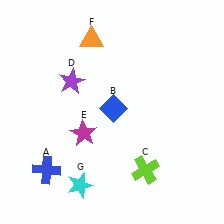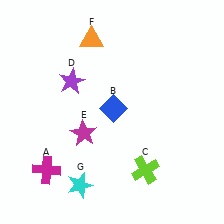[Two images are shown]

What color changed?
The cross (A) changed from blue in Image 1 to magenta in Image 2.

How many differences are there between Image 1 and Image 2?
There is 1 difference between the two images.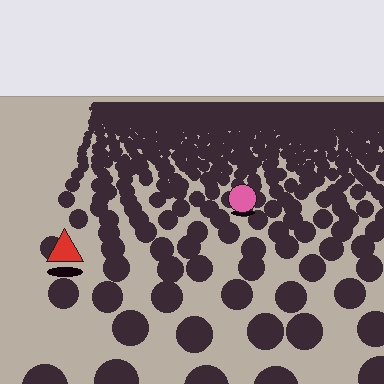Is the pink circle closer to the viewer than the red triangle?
No. The red triangle is closer — you can tell from the texture gradient: the ground texture is coarser near it.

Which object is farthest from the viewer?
The pink circle is farthest from the viewer. It appears smaller and the ground texture around it is denser.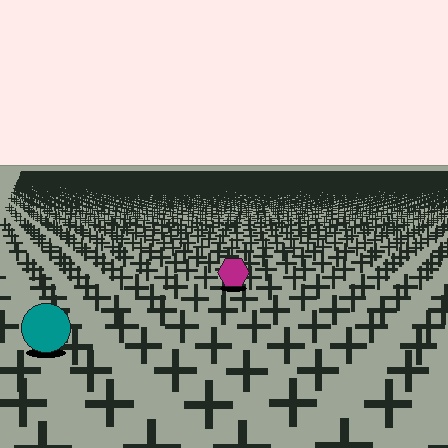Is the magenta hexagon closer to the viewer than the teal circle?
No. The teal circle is closer — you can tell from the texture gradient: the ground texture is coarser near it.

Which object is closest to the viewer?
The teal circle is closest. The texture marks near it are larger and more spread out.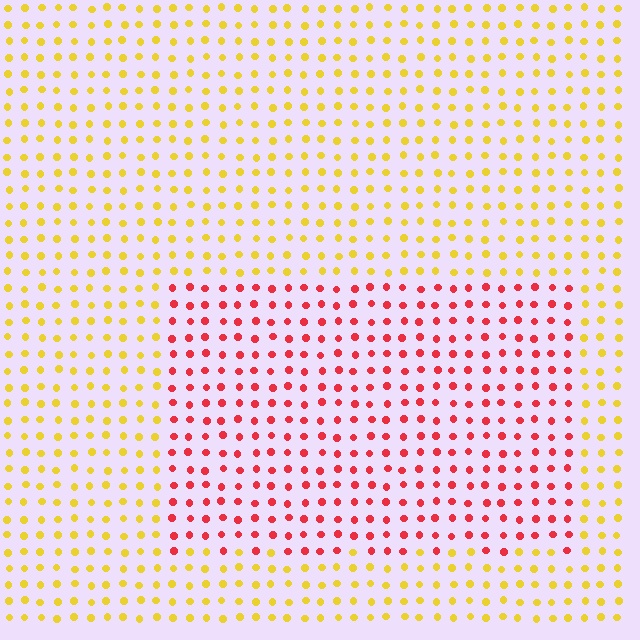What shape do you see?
I see a rectangle.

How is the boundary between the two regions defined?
The boundary is defined purely by a slight shift in hue (about 58 degrees). Spacing, size, and orientation are identical on both sides.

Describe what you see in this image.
The image is filled with small yellow elements in a uniform arrangement. A rectangle-shaped region is visible where the elements are tinted to a slightly different hue, forming a subtle color boundary.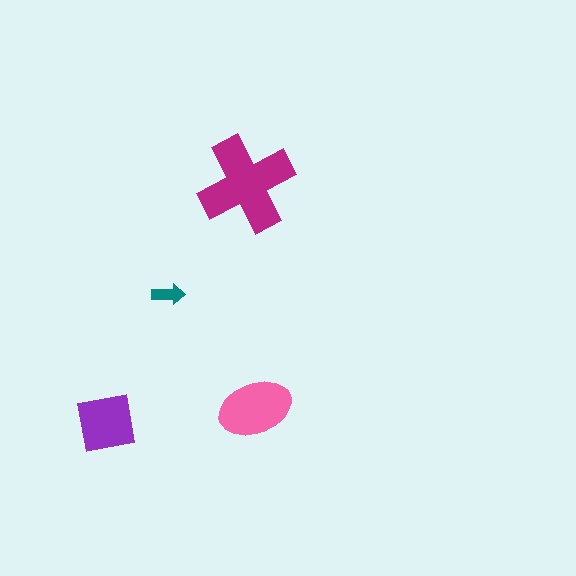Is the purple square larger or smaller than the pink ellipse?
Smaller.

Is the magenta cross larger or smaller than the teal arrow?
Larger.